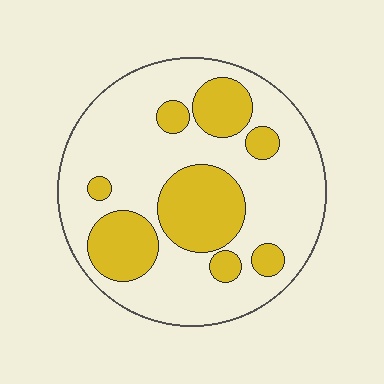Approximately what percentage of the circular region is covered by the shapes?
Approximately 30%.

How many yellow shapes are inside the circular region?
8.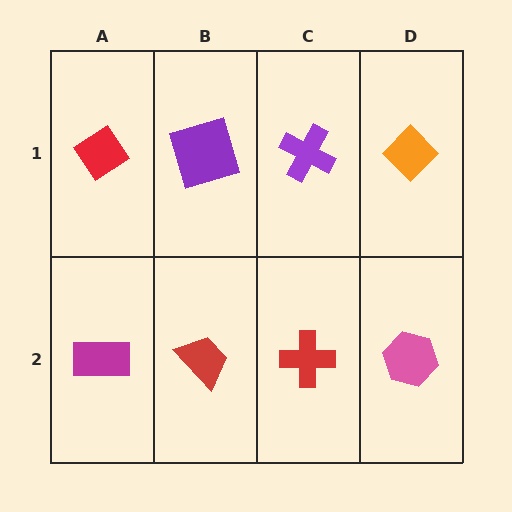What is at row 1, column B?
A purple square.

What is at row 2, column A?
A magenta rectangle.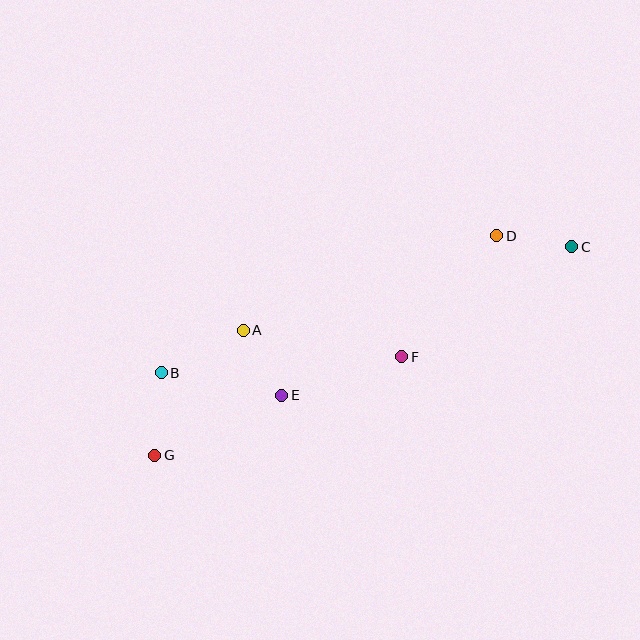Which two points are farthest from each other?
Points C and G are farthest from each other.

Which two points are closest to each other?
Points A and E are closest to each other.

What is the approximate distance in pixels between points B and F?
The distance between B and F is approximately 241 pixels.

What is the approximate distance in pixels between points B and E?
The distance between B and E is approximately 123 pixels.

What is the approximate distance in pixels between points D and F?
The distance between D and F is approximately 154 pixels.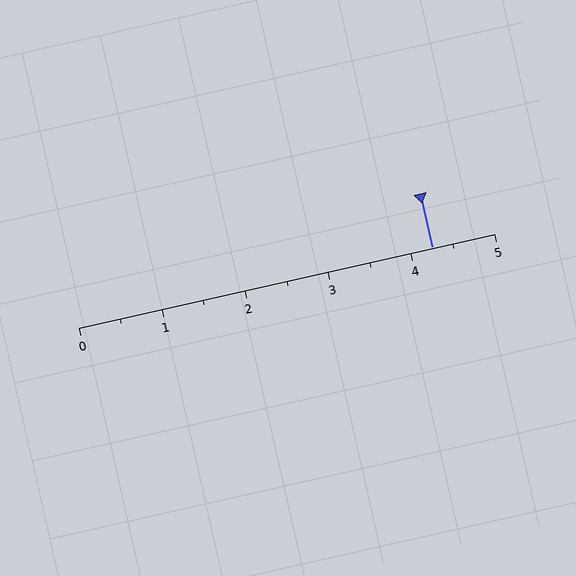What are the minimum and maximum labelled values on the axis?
The axis runs from 0 to 5.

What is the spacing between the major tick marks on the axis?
The major ticks are spaced 1 apart.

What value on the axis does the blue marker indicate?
The marker indicates approximately 4.2.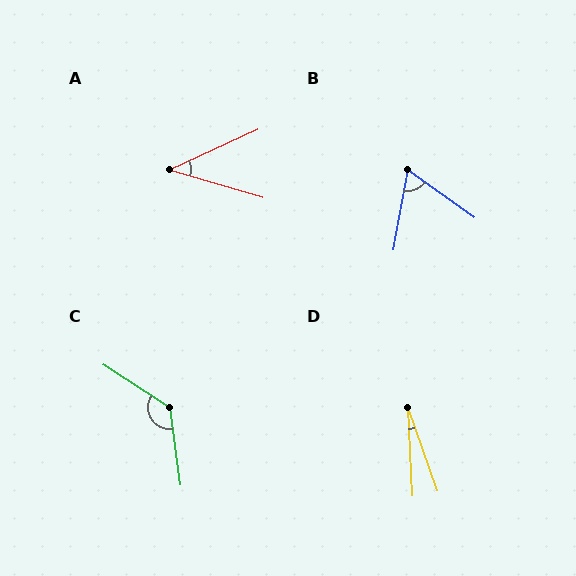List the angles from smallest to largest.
D (16°), A (41°), B (65°), C (130°).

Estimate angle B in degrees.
Approximately 65 degrees.